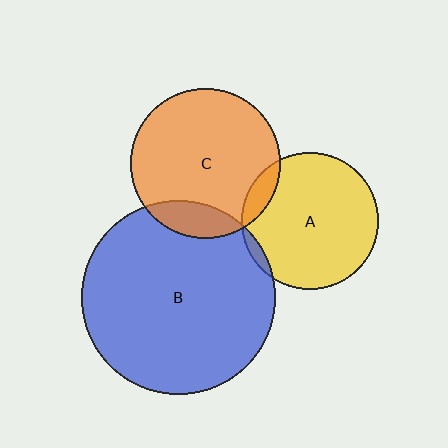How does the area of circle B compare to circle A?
Approximately 2.0 times.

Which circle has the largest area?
Circle B (blue).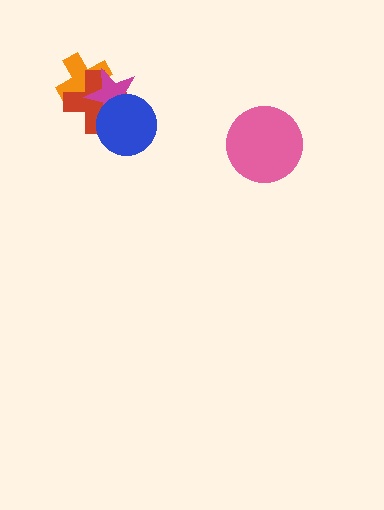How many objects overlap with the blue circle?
2 objects overlap with the blue circle.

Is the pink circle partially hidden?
No, no other shape covers it.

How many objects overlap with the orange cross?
2 objects overlap with the orange cross.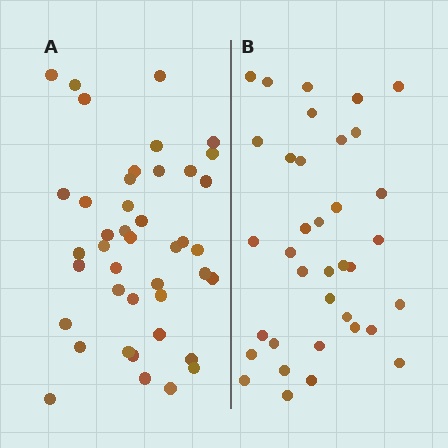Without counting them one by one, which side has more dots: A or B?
Region A (the left region) has more dots.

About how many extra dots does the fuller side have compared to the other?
Region A has about 6 more dots than region B.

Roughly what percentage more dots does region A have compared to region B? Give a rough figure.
About 15% more.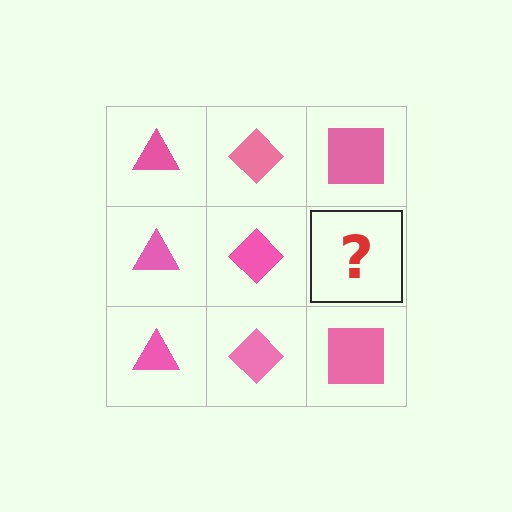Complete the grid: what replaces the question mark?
The question mark should be replaced with a pink square.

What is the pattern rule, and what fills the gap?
The rule is that each column has a consistent shape. The gap should be filled with a pink square.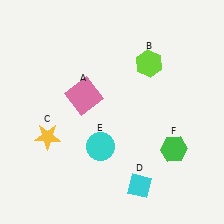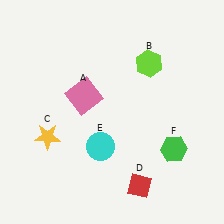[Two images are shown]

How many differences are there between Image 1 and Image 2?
There is 1 difference between the two images.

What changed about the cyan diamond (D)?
In Image 1, D is cyan. In Image 2, it changed to red.